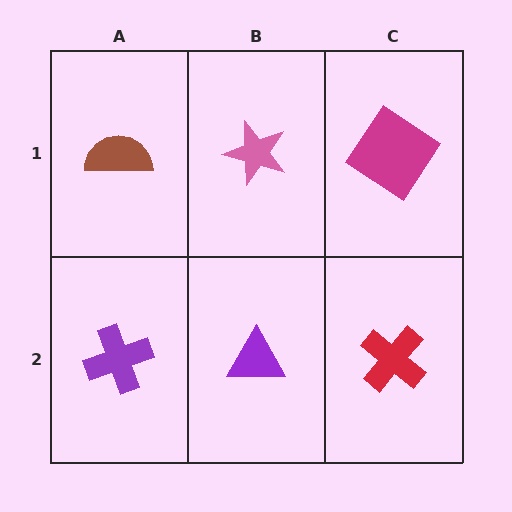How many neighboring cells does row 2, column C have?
2.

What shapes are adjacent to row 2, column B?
A pink star (row 1, column B), a purple cross (row 2, column A), a red cross (row 2, column C).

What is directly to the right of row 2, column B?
A red cross.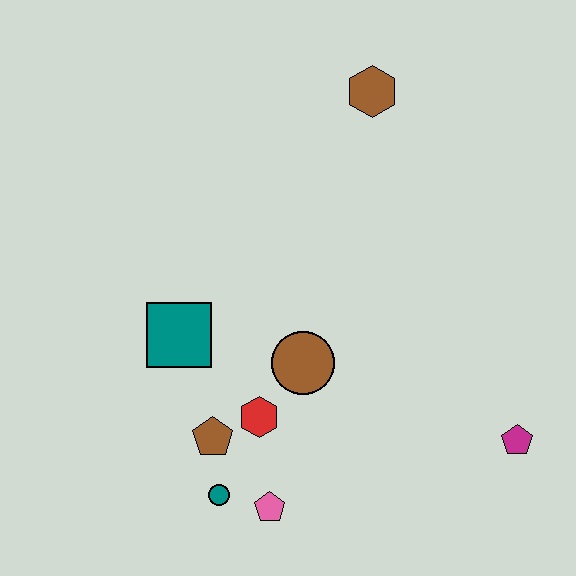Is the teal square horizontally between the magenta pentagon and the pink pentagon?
No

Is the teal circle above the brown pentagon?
No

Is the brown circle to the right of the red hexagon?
Yes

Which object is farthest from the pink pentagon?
The brown hexagon is farthest from the pink pentagon.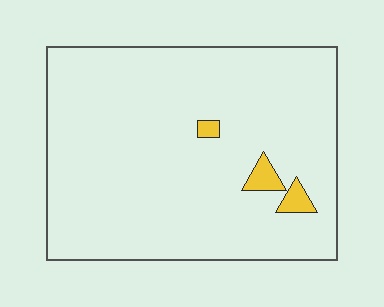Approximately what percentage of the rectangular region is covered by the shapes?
Approximately 5%.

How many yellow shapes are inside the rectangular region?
3.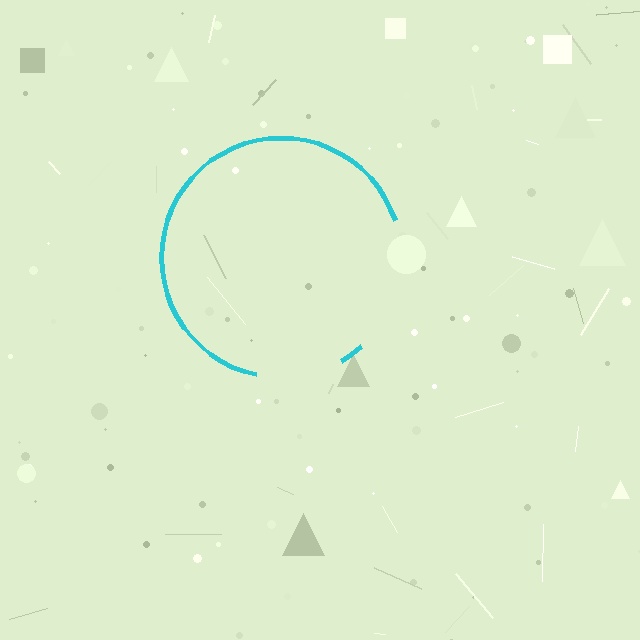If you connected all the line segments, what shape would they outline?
They would outline a circle.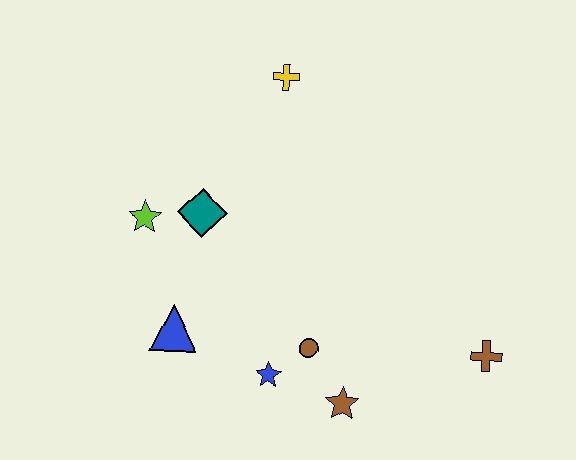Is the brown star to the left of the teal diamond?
No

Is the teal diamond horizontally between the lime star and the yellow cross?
Yes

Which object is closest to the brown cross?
The brown star is closest to the brown cross.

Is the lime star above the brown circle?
Yes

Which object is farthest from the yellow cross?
The brown cross is farthest from the yellow cross.